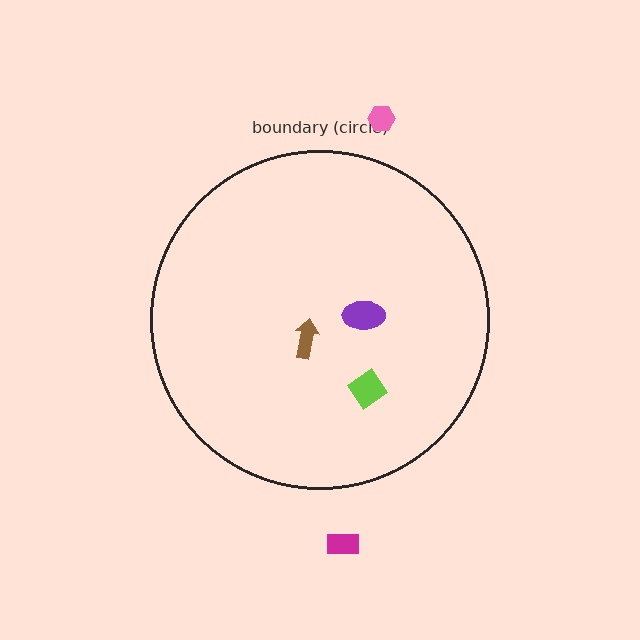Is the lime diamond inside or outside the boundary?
Inside.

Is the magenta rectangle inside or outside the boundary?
Outside.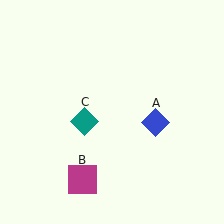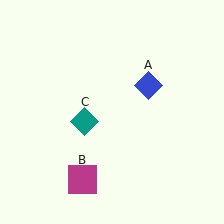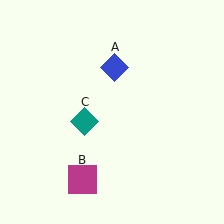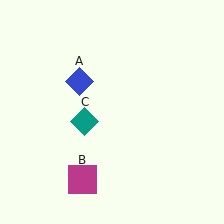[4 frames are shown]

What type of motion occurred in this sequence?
The blue diamond (object A) rotated counterclockwise around the center of the scene.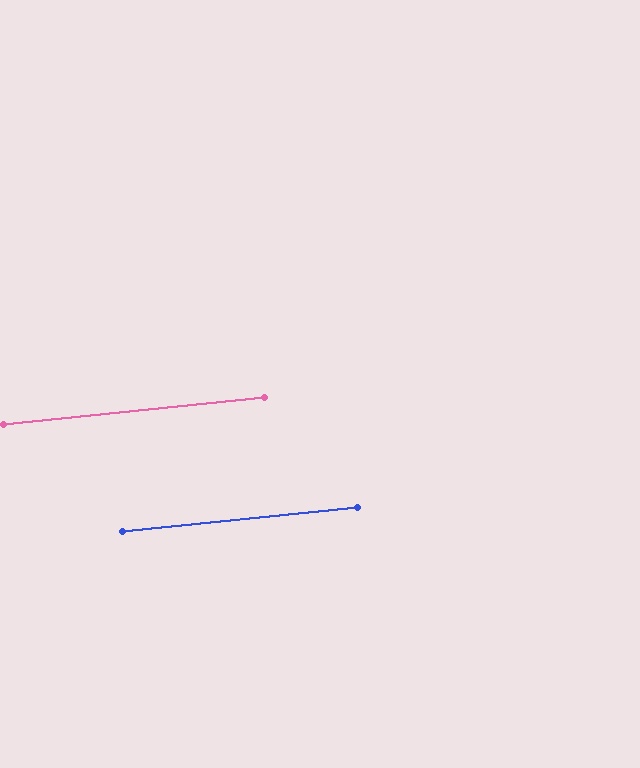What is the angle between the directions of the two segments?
Approximately 0 degrees.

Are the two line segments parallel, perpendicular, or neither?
Parallel — their directions differ by only 0.3°.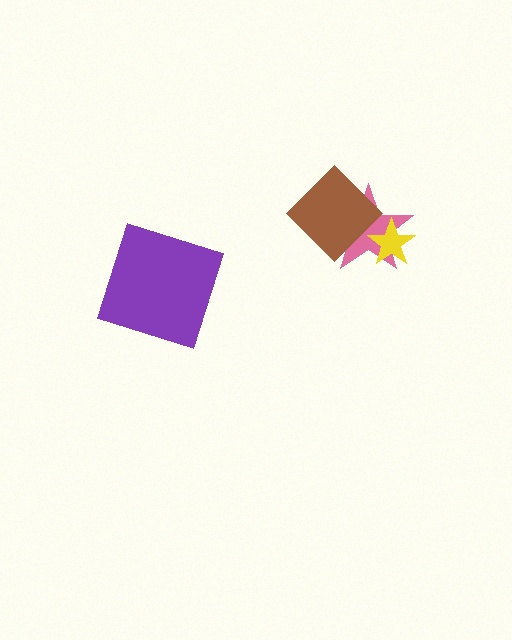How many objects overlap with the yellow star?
2 objects overlap with the yellow star.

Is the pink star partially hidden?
Yes, it is partially covered by another shape.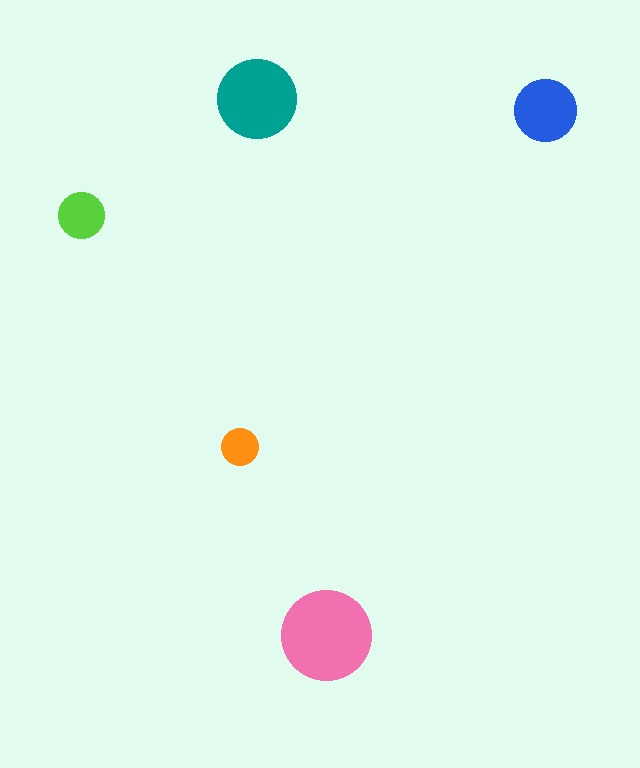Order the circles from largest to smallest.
the pink one, the teal one, the blue one, the lime one, the orange one.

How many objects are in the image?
There are 5 objects in the image.